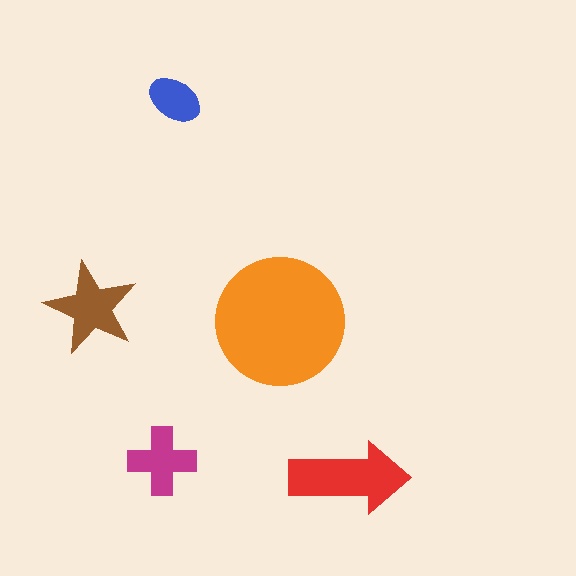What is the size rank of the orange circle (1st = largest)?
1st.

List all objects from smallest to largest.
The blue ellipse, the magenta cross, the brown star, the red arrow, the orange circle.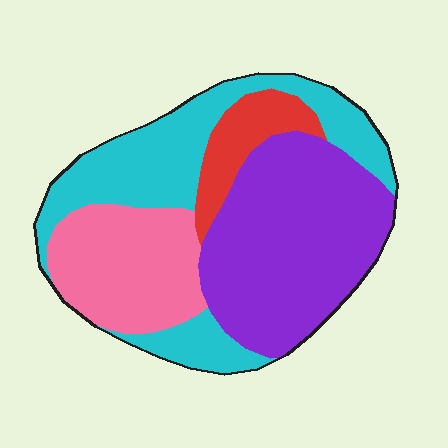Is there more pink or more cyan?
Cyan.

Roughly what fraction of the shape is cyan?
Cyan takes up about one third (1/3) of the shape.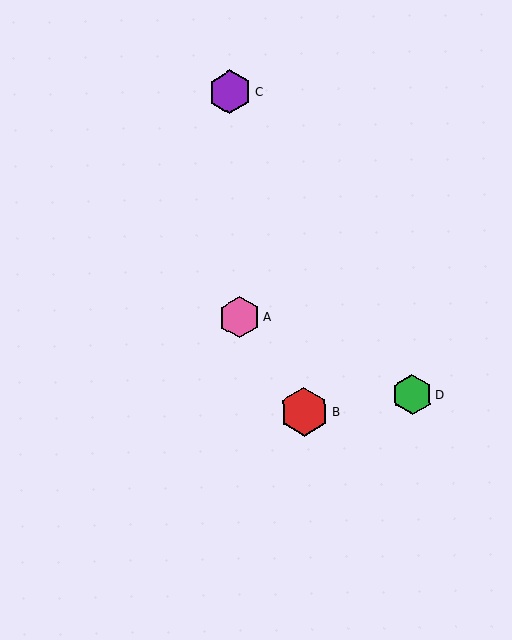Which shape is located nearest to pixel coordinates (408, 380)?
The green hexagon (labeled D) at (412, 395) is nearest to that location.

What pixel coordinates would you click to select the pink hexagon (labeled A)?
Click at (239, 317) to select the pink hexagon A.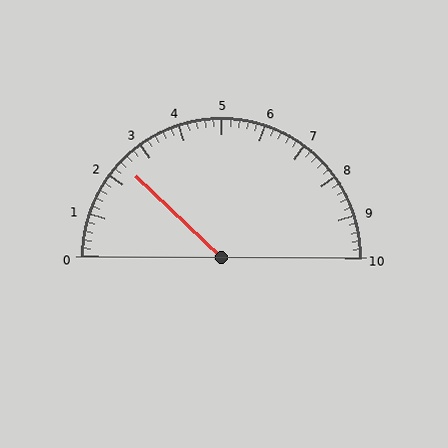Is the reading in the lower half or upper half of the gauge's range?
The reading is in the lower half of the range (0 to 10).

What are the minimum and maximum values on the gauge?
The gauge ranges from 0 to 10.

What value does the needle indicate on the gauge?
The needle indicates approximately 2.4.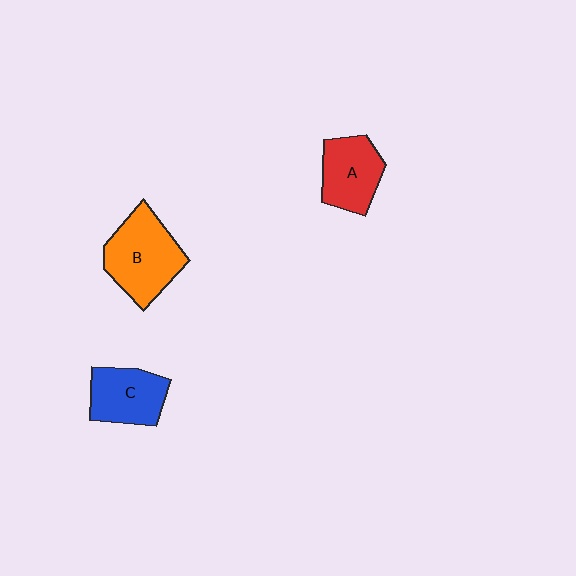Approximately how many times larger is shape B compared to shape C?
Approximately 1.3 times.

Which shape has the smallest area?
Shape A (red).